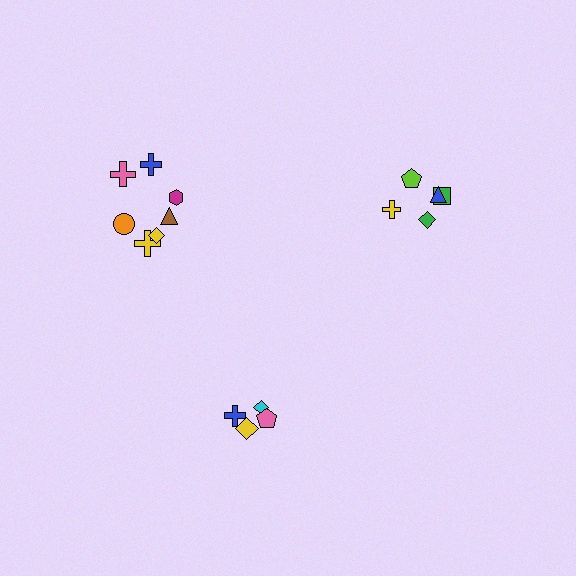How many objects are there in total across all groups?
There are 16 objects.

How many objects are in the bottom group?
There are 4 objects.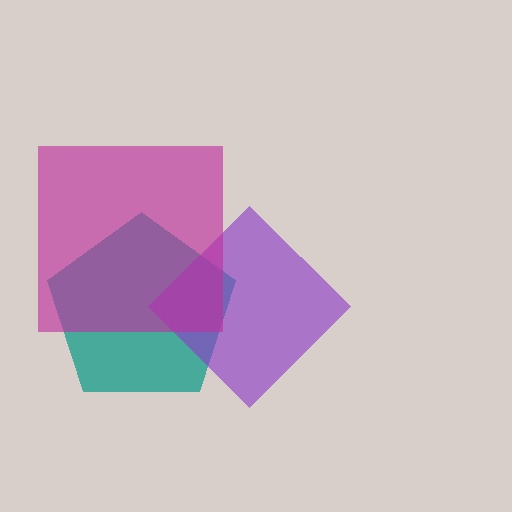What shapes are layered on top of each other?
The layered shapes are: a teal pentagon, a purple diamond, a magenta square.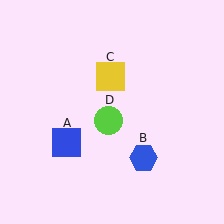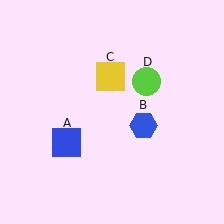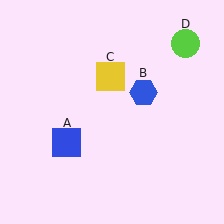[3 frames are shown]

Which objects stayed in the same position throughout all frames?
Blue square (object A) and yellow square (object C) remained stationary.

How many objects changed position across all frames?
2 objects changed position: blue hexagon (object B), lime circle (object D).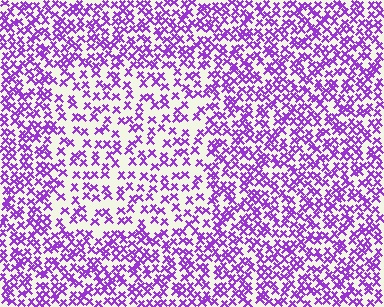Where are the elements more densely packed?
The elements are more densely packed outside the rectangle boundary.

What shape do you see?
I see a rectangle.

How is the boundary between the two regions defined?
The boundary is defined by a change in element density (approximately 1.8x ratio). All elements are the same color, size, and shape.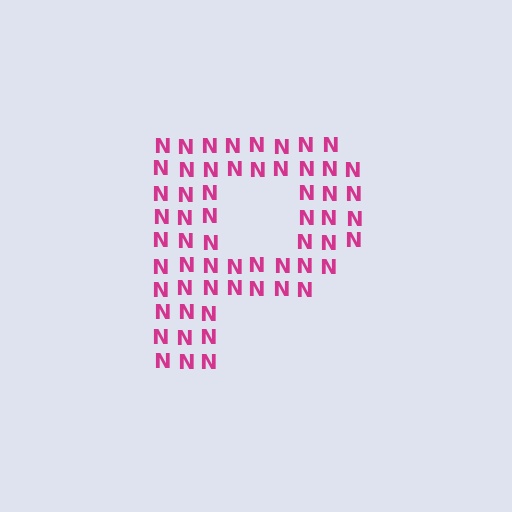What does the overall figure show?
The overall figure shows the letter P.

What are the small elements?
The small elements are letter N's.